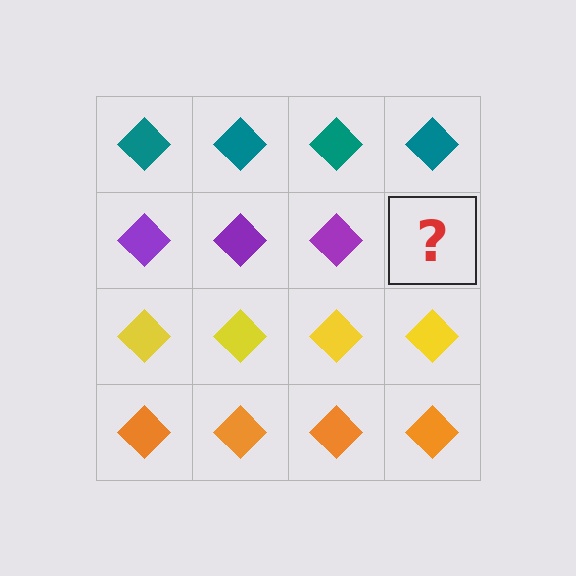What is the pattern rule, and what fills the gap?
The rule is that each row has a consistent color. The gap should be filled with a purple diamond.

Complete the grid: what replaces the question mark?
The question mark should be replaced with a purple diamond.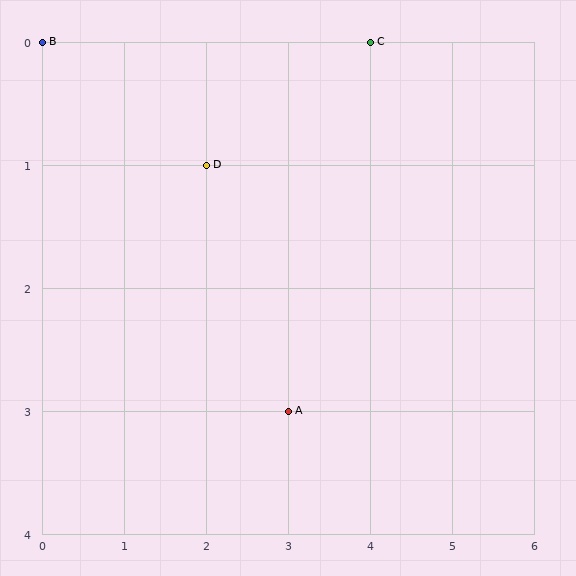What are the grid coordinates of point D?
Point D is at grid coordinates (2, 1).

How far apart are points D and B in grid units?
Points D and B are 2 columns and 1 row apart (about 2.2 grid units diagonally).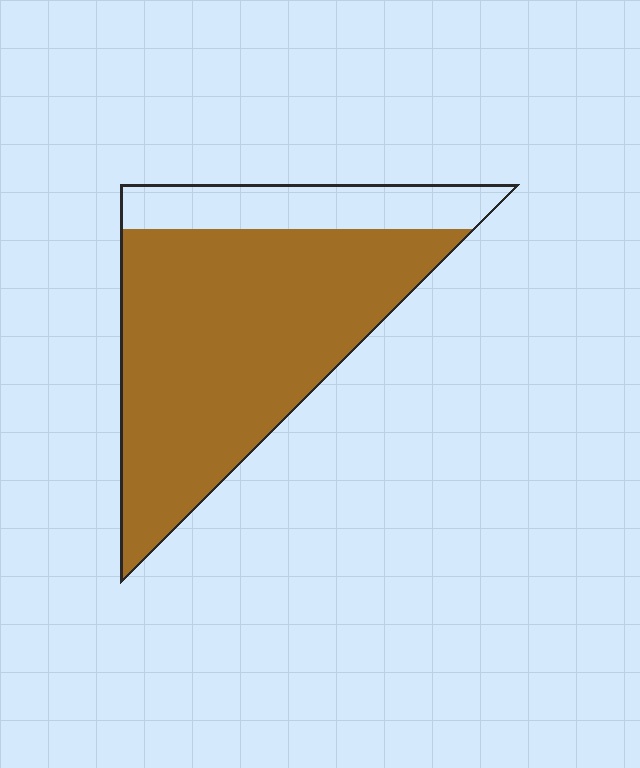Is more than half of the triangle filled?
Yes.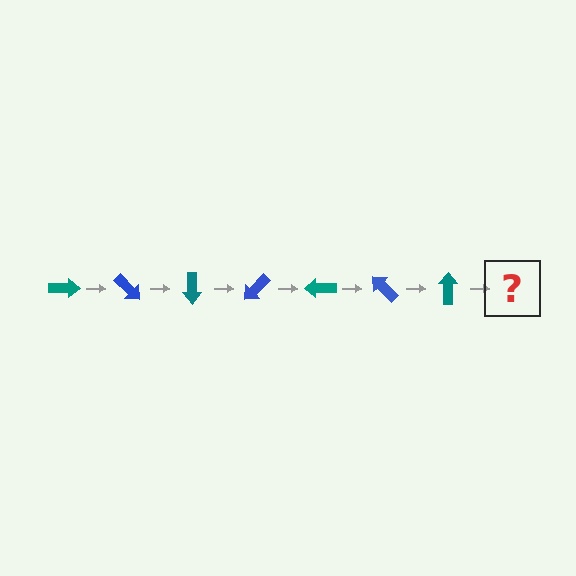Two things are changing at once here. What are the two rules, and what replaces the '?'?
The two rules are that it rotates 45 degrees each step and the color cycles through teal and blue. The '?' should be a blue arrow, rotated 315 degrees from the start.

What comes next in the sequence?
The next element should be a blue arrow, rotated 315 degrees from the start.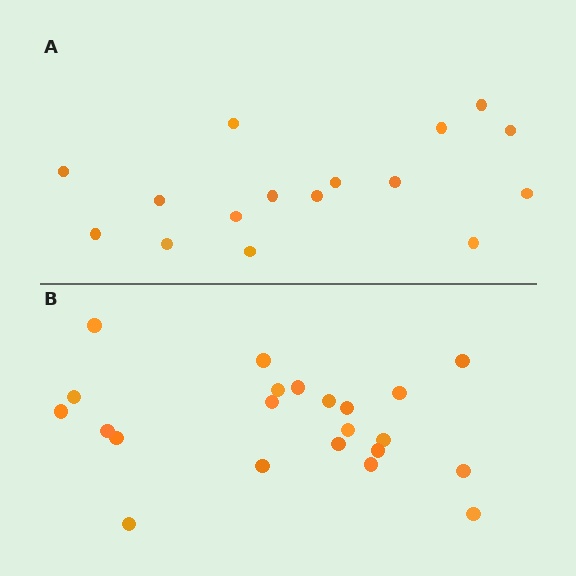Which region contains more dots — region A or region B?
Region B (the bottom region) has more dots.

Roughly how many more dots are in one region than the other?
Region B has about 6 more dots than region A.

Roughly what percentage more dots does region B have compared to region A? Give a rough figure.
About 40% more.